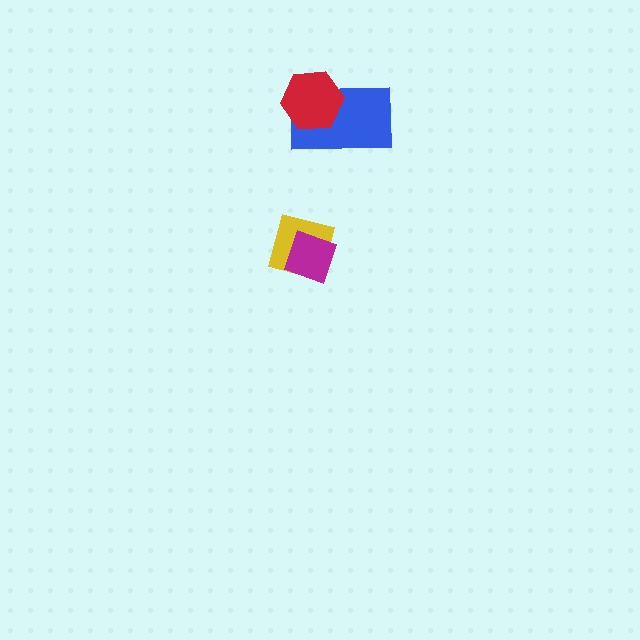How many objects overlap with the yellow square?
1 object overlaps with the yellow square.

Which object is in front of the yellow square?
The magenta diamond is in front of the yellow square.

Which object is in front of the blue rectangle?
The red hexagon is in front of the blue rectangle.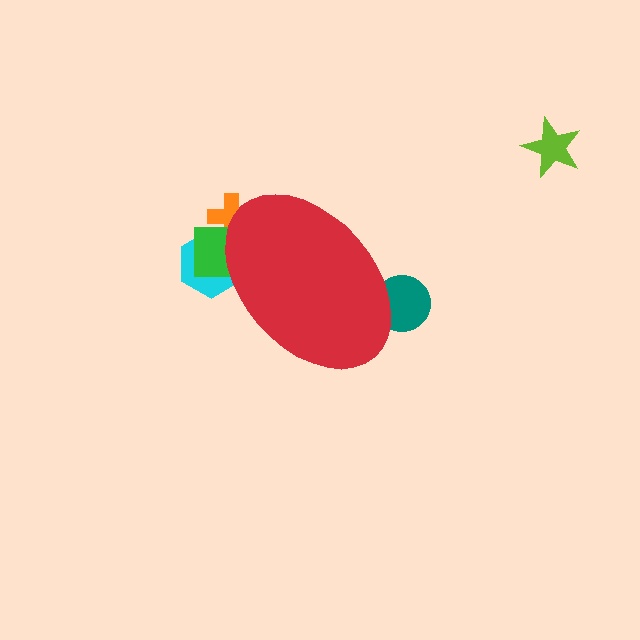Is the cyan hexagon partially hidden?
Yes, the cyan hexagon is partially hidden behind the red ellipse.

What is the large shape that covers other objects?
A red ellipse.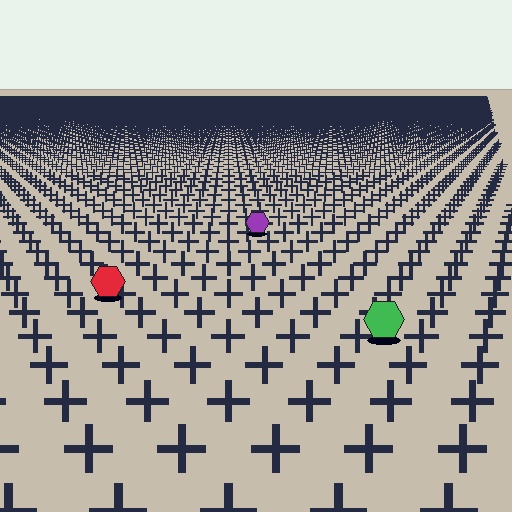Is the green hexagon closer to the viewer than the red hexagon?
Yes. The green hexagon is closer — you can tell from the texture gradient: the ground texture is coarser near it.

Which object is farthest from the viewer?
The purple hexagon is farthest from the viewer. It appears smaller and the ground texture around it is denser.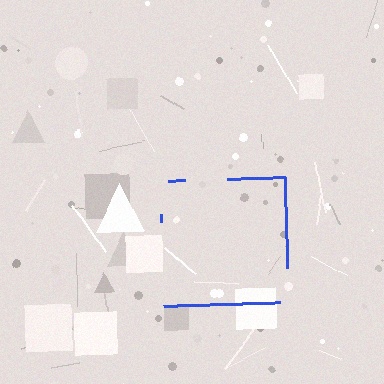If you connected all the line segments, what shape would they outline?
They would outline a square.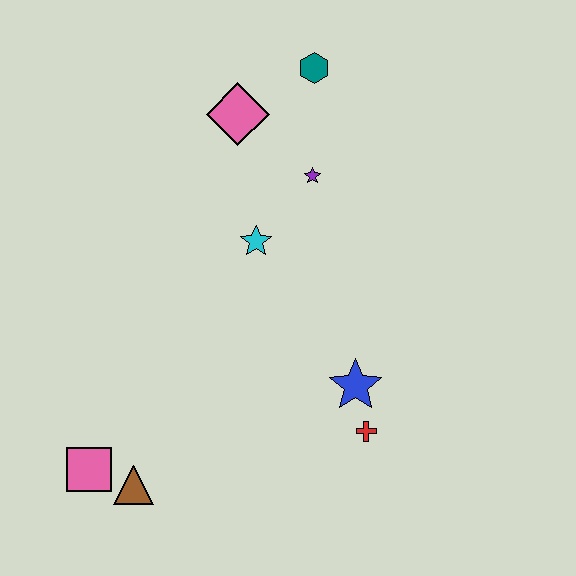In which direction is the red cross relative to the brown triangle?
The red cross is to the right of the brown triangle.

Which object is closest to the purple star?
The cyan star is closest to the purple star.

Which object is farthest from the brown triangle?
The teal hexagon is farthest from the brown triangle.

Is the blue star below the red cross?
No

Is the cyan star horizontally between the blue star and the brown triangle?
Yes